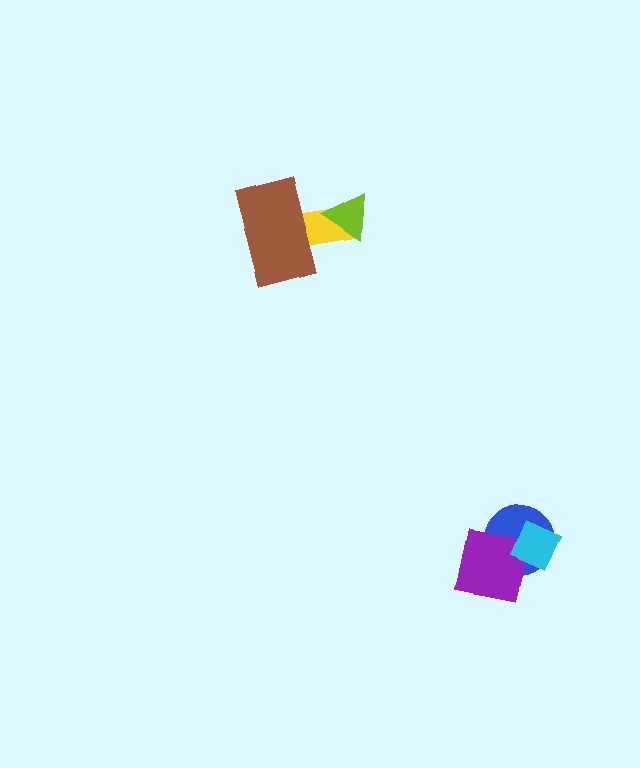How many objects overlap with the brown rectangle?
1 object overlaps with the brown rectangle.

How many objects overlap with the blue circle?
2 objects overlap with the blue circle.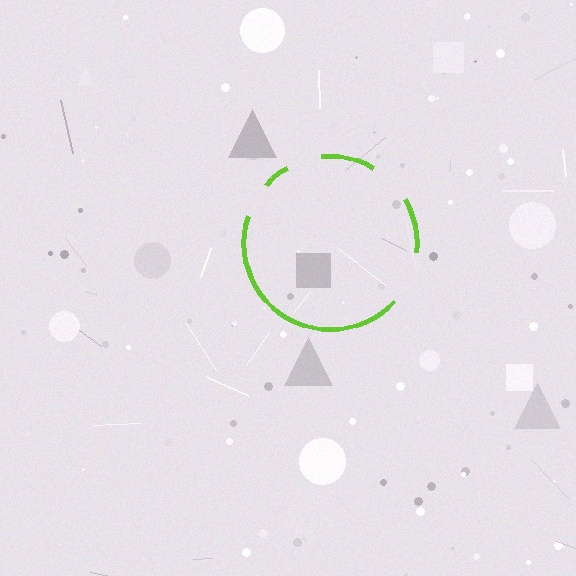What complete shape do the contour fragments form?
The contour fragments form a circle.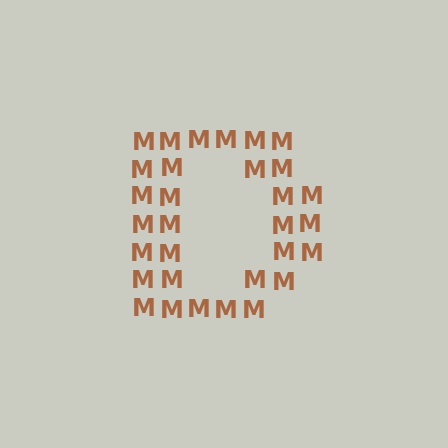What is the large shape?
The large shape is the letter D.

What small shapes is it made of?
It is made of small letter M's.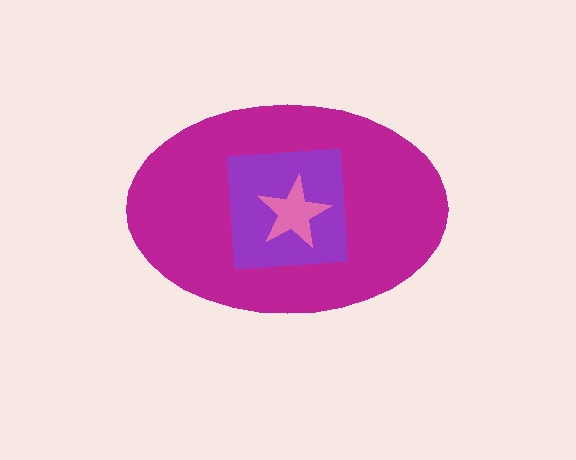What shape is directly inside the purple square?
The pink star.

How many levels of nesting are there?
3.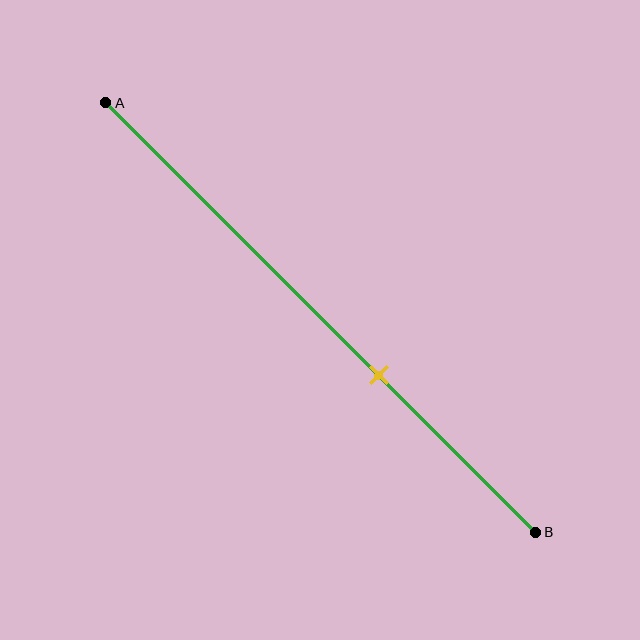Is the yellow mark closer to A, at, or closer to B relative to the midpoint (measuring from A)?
The yellow mark is closer to point B than the midpoint of segment AB.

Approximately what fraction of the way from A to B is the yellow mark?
The yellow mark is approximately 65% of the way from A to B.